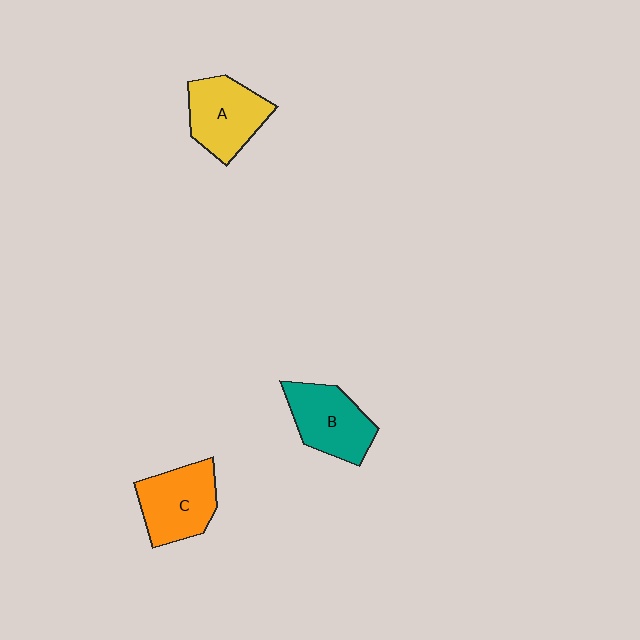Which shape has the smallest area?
Shape B (teal).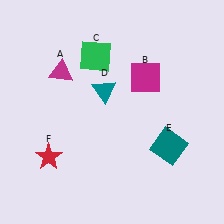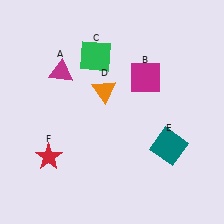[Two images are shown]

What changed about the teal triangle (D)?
In Image 1, D is teal. In Image 2, it changed to orange.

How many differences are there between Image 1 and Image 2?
There is 1 difference between the two images.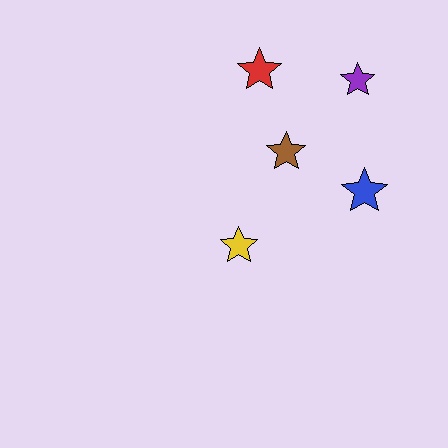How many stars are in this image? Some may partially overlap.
There are 5 stars.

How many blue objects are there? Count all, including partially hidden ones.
There is 1 blue object.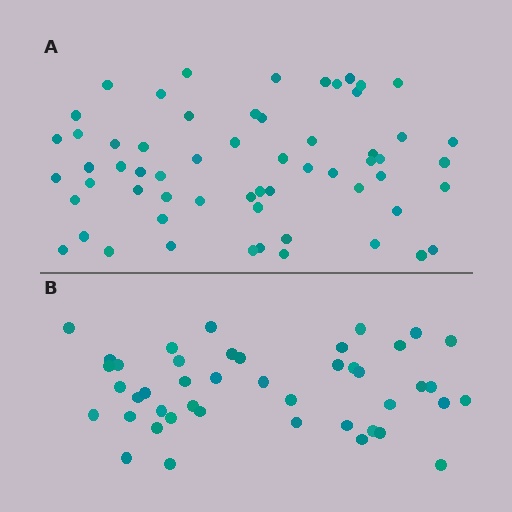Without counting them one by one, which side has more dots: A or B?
Region A (the top region) has more dots.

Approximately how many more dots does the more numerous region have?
Region A has approximately 15 more dots than region B.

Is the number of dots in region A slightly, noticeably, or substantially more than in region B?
Region A has noticeably more, but not dramatically so. The ratio is roughly 1.4 to 1.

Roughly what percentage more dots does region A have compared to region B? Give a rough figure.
About 35% more.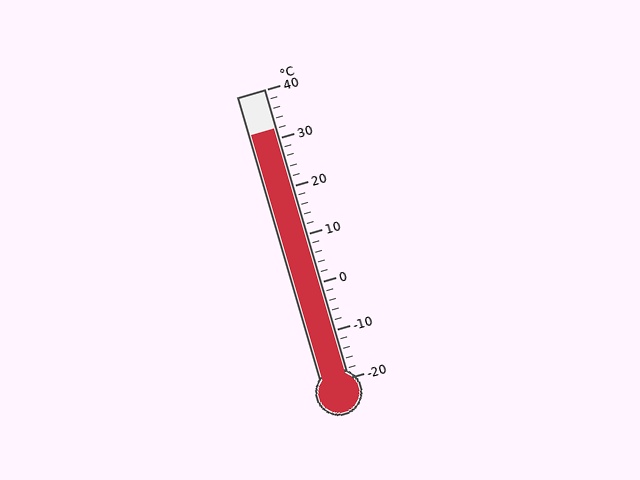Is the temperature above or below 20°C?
The temperature is above 20°C.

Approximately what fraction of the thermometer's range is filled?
The thermometer is filled to approximately 85% of its range.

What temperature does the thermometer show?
The thermometer shows approximately 32°C.